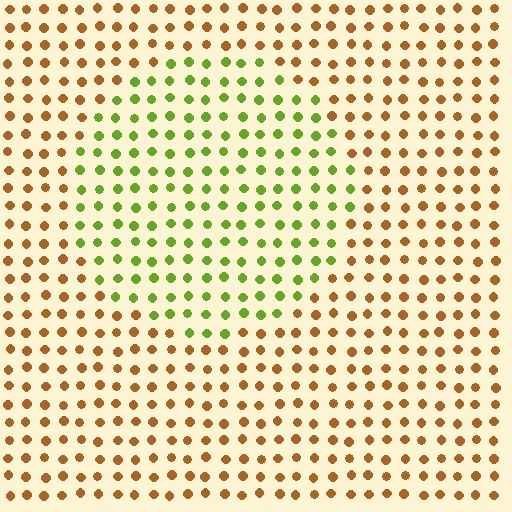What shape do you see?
I see a circle.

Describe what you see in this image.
The image is filled with small brown elements in a uniform arrangement. A circle-shaped region is visible where the elements are tinted to a slightly different hue, forming a subtle color boundary.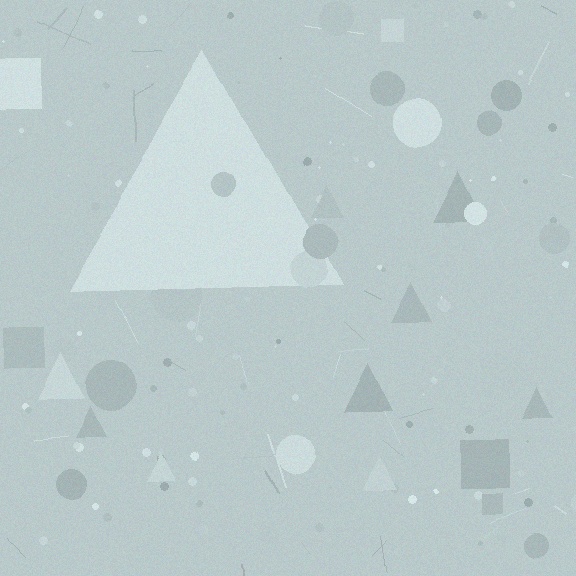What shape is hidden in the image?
A triangle is hidden in the image.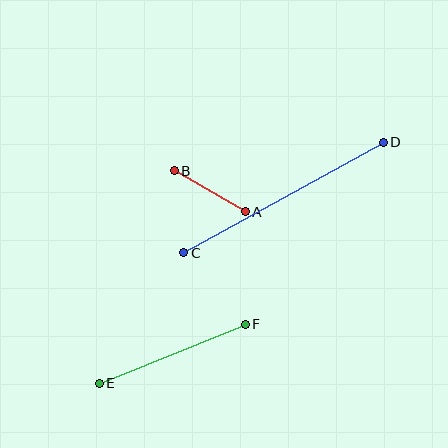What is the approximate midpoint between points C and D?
The midpoint is at approximately (283, 198) pixels.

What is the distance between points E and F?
The distance is approximately 157 pixels.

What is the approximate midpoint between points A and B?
The midpoint is at approximately (210, 191) pixels.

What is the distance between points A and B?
The distance is approximately 82 pixels.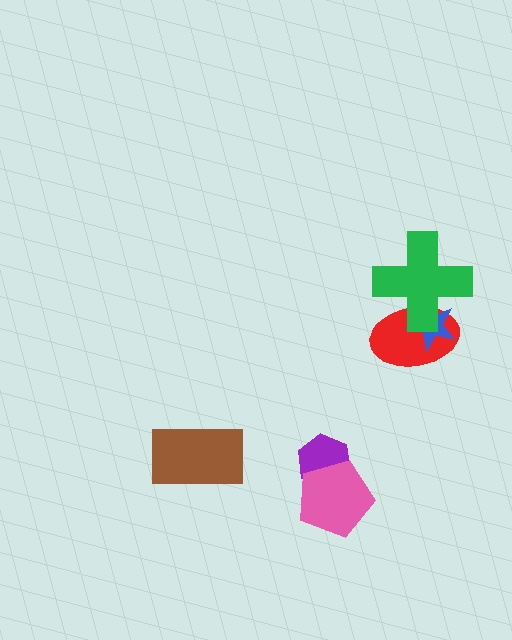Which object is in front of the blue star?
The green cross is in front of the blue star.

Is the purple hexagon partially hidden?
Yes, it is partially covered by another shape.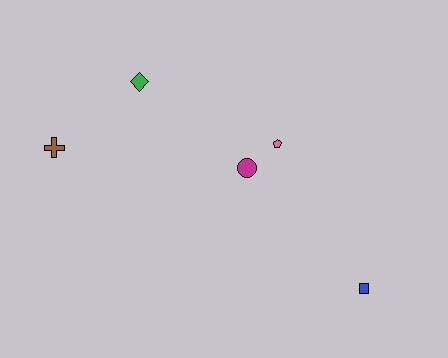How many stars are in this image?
There are no stars.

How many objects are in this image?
There are 5 objects.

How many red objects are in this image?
There are no red objects.